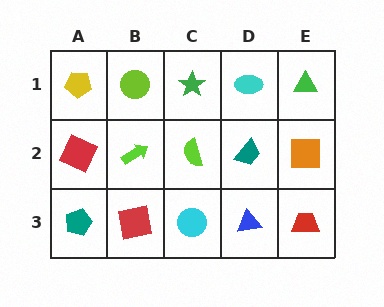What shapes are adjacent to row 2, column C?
A green star (row 1, column C), a cyan circle (row 3, column C), a lime arrow (row 2, column B), a teal trapezoid (row 2, column D).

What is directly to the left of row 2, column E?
A teal trapezoid.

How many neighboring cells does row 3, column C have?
3.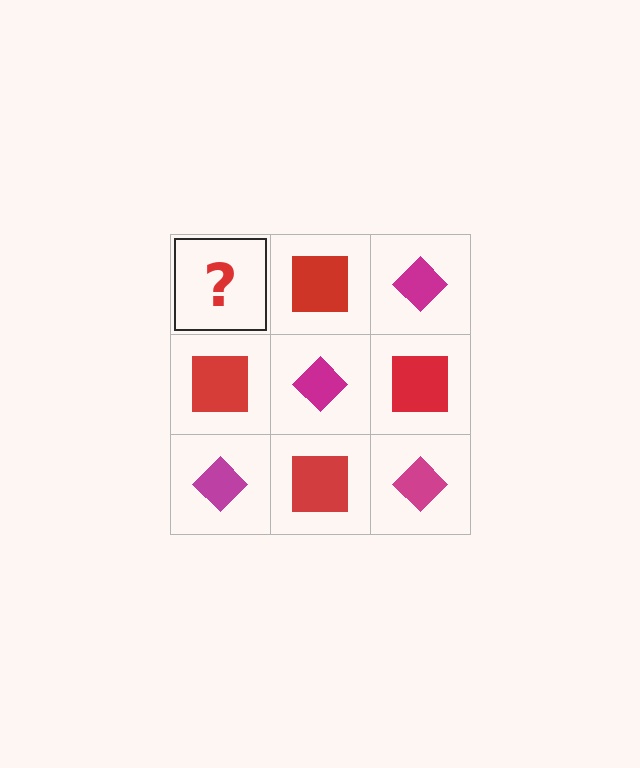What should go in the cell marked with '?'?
The missing cell should contain a magenta diamond.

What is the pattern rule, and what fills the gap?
The rule is that it alternates magenta diamond and red square in a checkerboard pattern. The gap should be filled with a magenta diamond.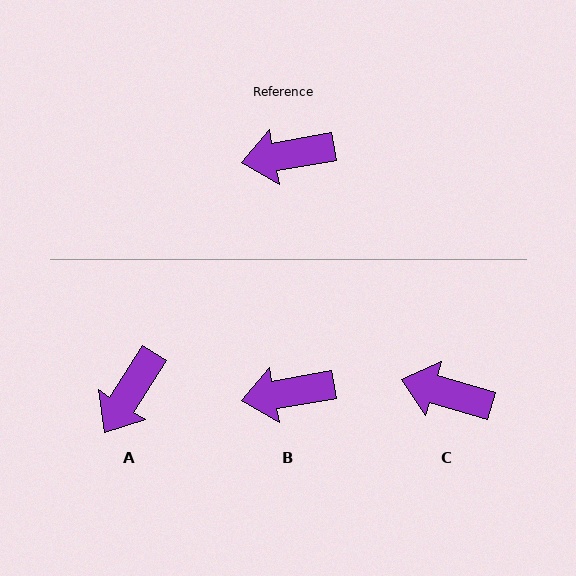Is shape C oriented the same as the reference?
No, it is off by about 26 degrees.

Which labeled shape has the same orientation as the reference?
B.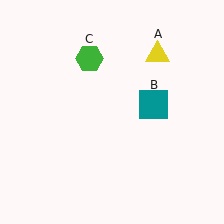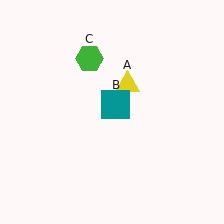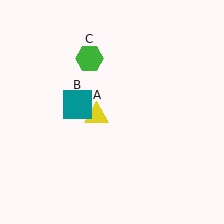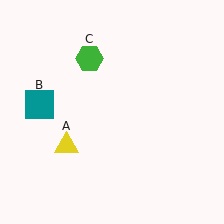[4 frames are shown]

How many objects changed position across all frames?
2 objects changed position: yellow triangle (object A), teal square (object B).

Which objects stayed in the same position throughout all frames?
Green hexagon (object C) remained stationary.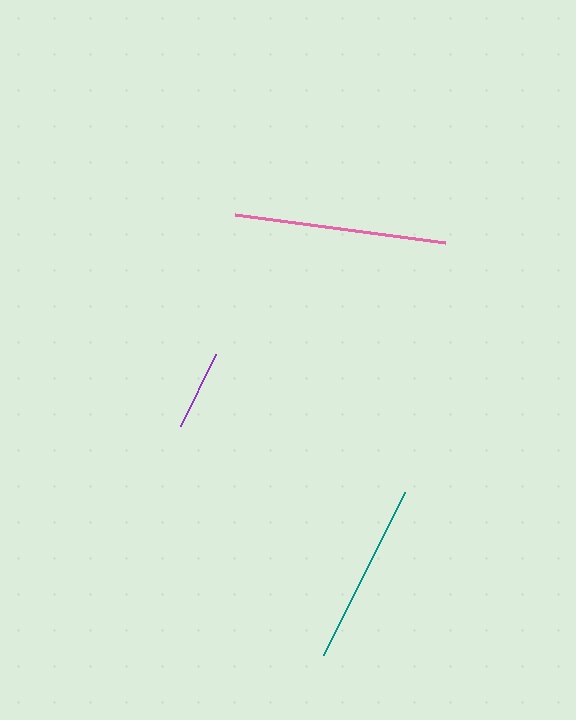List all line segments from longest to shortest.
From longest to shortest: pink, teal, purple.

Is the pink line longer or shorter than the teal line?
The pink line is longer than the teal line.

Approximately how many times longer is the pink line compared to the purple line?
The pink line is approximately 2.6 times the length of the purple line.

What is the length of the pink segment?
The pink segment is approximately 211 pixels long.